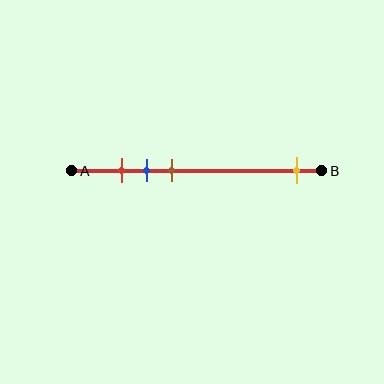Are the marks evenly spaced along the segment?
No, the marks are not evenly spaced.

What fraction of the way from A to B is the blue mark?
The blue mark is approximately 30% (0.3) of the way from A to B.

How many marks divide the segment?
There are 4 marks dividing the segment.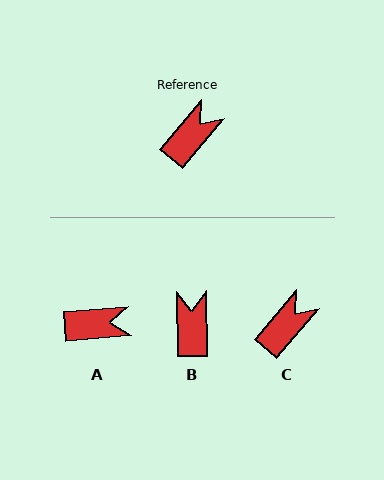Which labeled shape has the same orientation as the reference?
C.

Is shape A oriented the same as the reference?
No, it is off by about 45 degrees.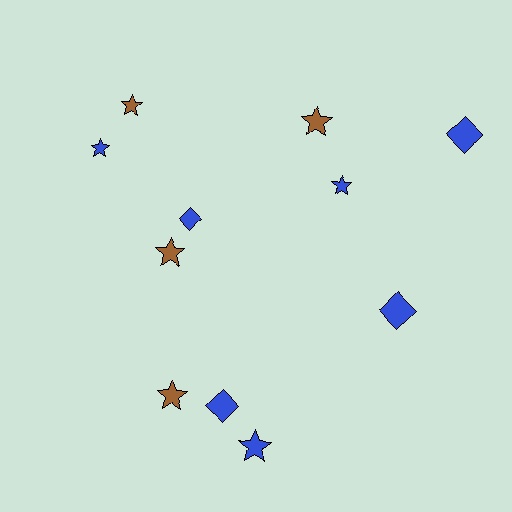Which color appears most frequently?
Blue, with 7 objects.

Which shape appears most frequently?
Star, with 7 objects.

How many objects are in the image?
There are 11 objects.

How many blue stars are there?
There are 3 blue stars.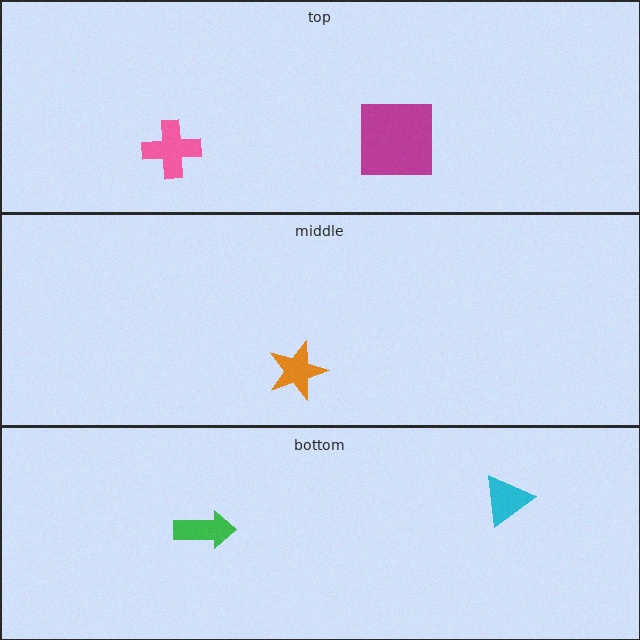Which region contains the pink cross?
The top region.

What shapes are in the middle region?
The orange star.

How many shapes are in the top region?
2.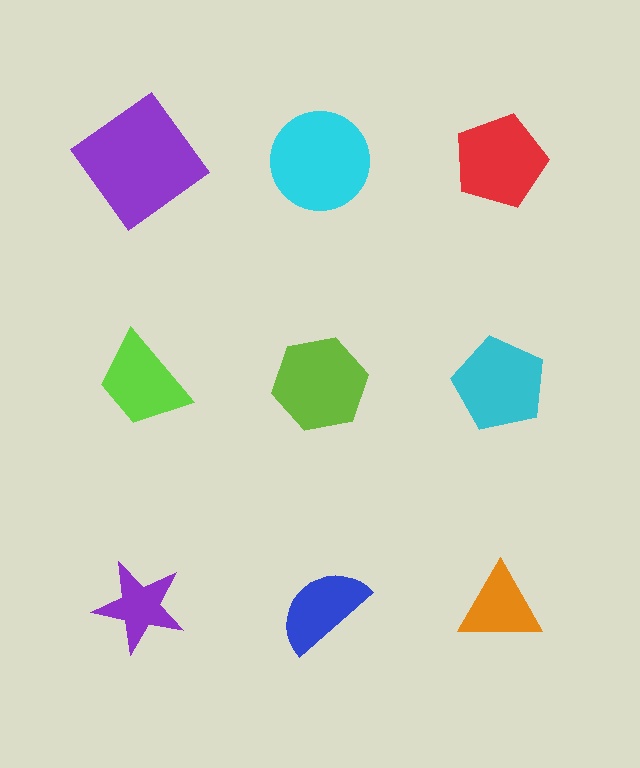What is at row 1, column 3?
A red pentagon.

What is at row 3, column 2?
A blue semicircle.